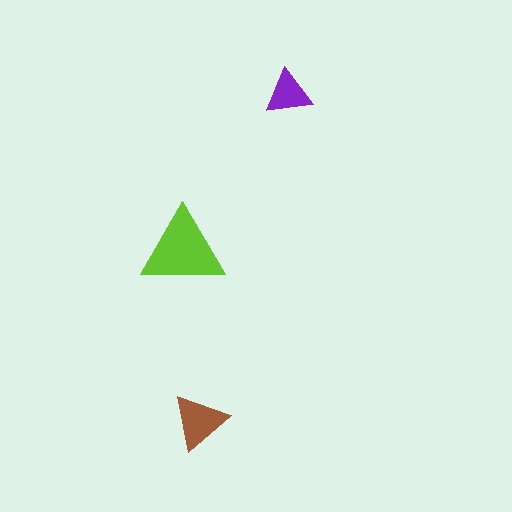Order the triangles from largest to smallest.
the lime one, the brown one, the purple one.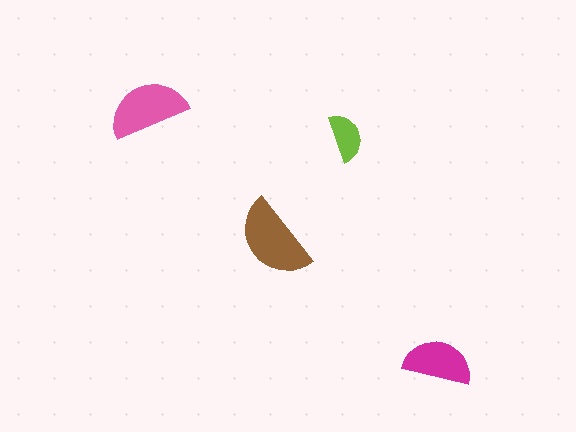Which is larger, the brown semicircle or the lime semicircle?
The brown one.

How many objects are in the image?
There are 4 objects in the image.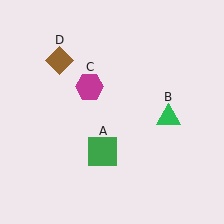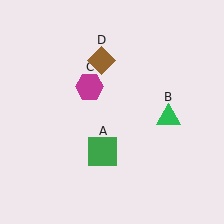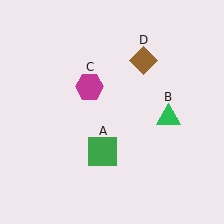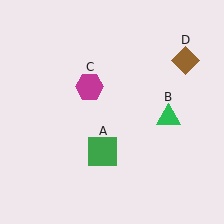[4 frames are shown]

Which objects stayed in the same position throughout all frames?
Green square (object A) and green triangle (object B) and magenta hexagon (object C) remained stationary.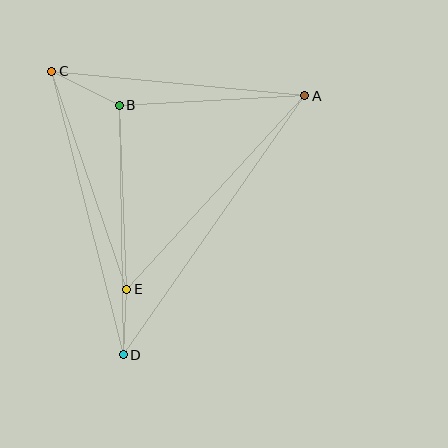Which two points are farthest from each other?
Points A and D are farthest from each other.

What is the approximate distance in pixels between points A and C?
The distance between A and C is approximately 254 pixels.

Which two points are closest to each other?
Points D and E are closest to each other.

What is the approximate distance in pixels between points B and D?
The distance between B and D is approximately 249 pixels.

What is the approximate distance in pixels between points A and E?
The distance between A and E is approximately 263 pixels.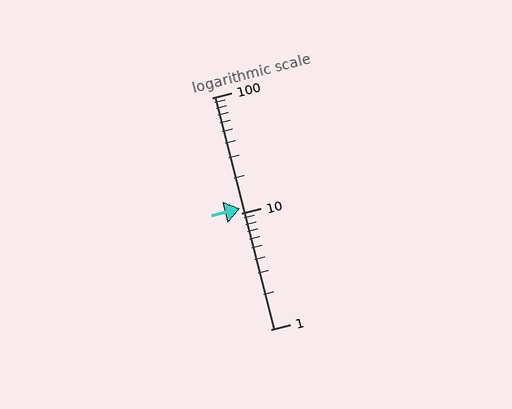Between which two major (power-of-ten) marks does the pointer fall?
The pointer is between 10 and 100.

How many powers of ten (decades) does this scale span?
The scale spans 2 decades, from 1 to 100.